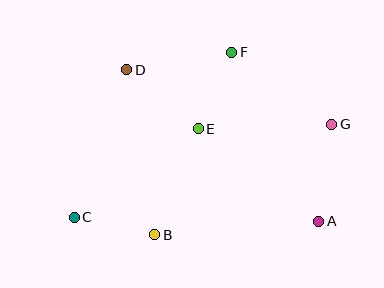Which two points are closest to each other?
Points B and C are closest to each other.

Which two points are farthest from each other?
Points C and G are farthest from each other.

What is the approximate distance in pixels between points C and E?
The distance between C and E is approximately 152 pixels.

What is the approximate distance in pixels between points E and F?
The distance between E and F is approximately 83 pixels.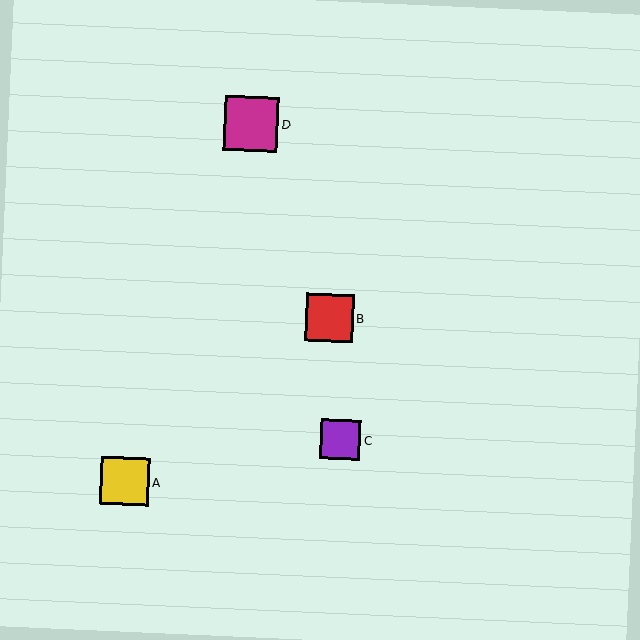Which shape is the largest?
The magenta square (labeled D) is the largest.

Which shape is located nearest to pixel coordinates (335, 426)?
The purple square (labeled C) at (340, 440) is nearest to that location.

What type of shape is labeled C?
Shape C is a purple square.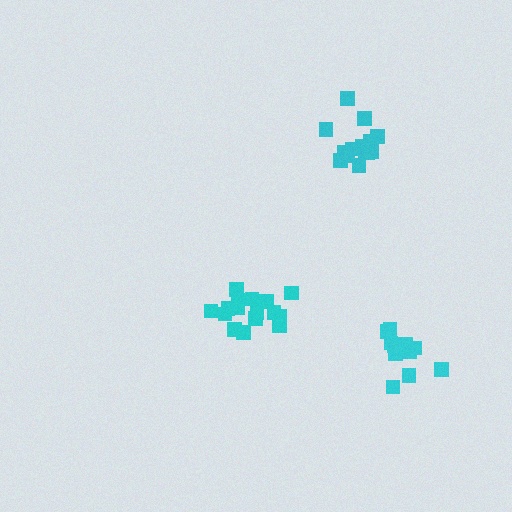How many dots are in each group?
Group 1: 16 dots, Group 2: 14 dots, Group 3: 13 dots (43 total).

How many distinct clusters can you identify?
There are 3 distinct clusters.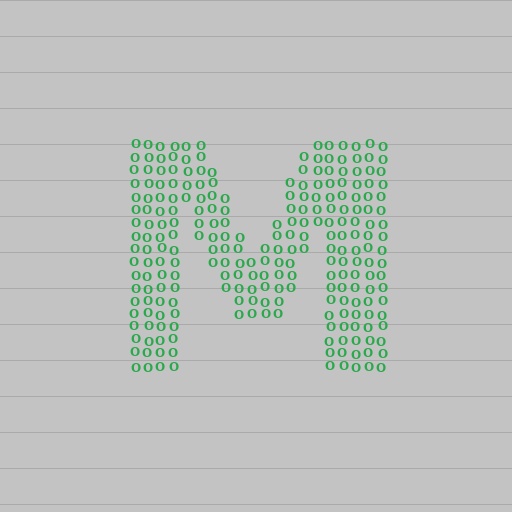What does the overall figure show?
The overall figure shows the letter M.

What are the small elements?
The small elements are letter O's.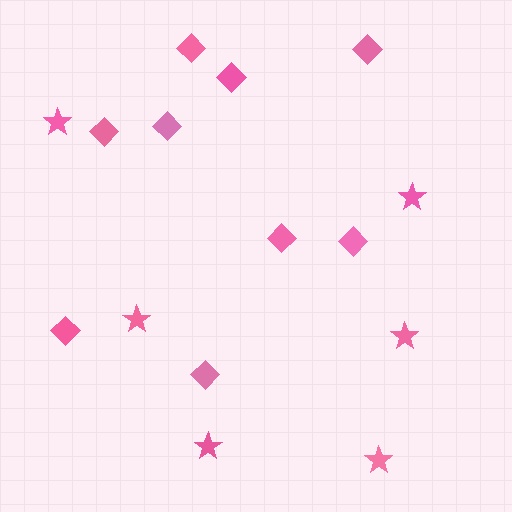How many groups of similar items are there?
There are 2 groups: one group of diamonds (9) and one group of stars (6).